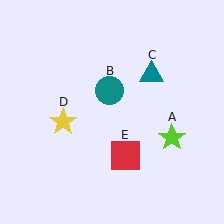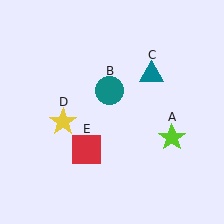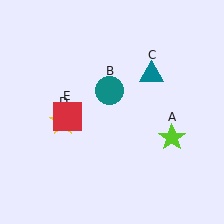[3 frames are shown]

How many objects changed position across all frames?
1 object changed position: red square (object E).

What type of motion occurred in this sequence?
The red square (object E) rotated clockwise around the center of the scene.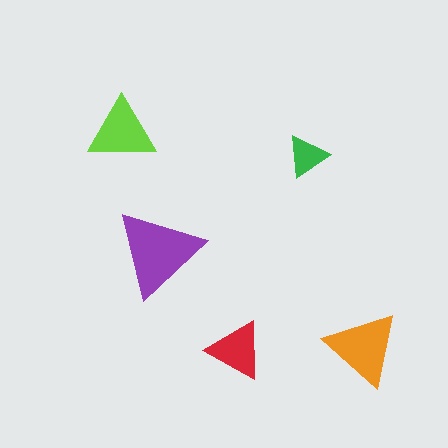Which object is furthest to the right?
The orange triangle is rightmost.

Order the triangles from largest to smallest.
the purple one, the orange one, the lime one, the red one, the green one.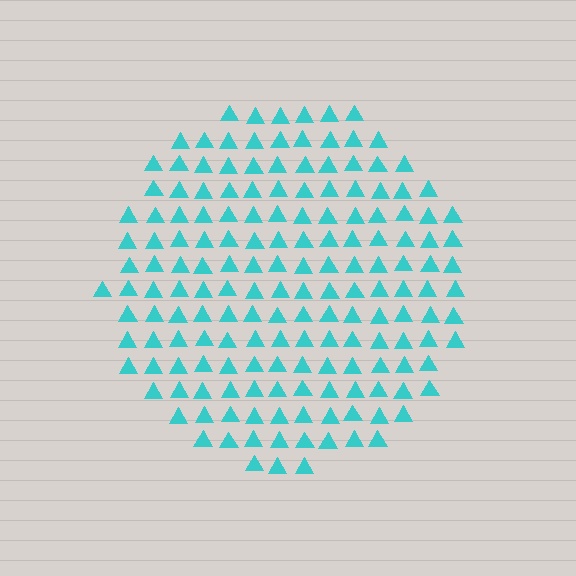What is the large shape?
The large shape is a circle.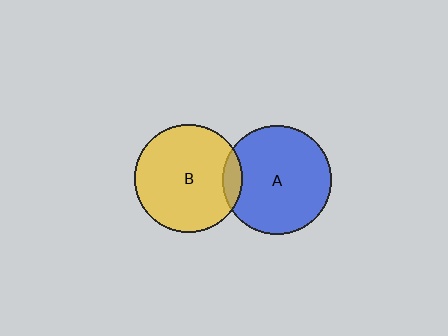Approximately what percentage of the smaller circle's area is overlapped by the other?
Approximately 10%.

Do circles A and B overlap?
Yes.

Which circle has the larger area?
Circle A (blue).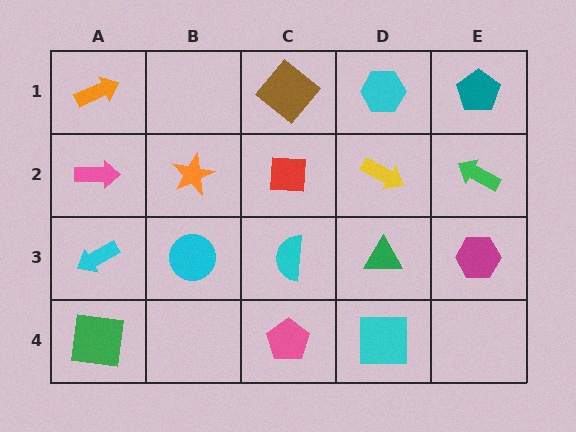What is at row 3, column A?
A cyan arrow.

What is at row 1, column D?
A cyan hexagon.